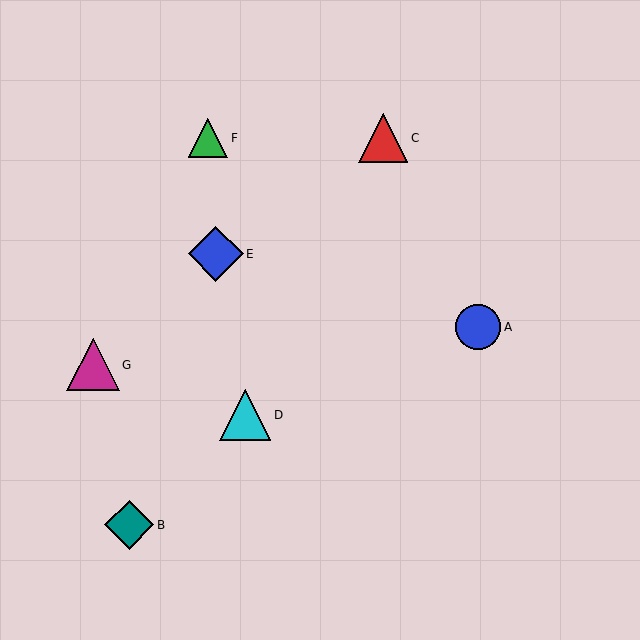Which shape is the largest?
The blue diamond (labeled E) is the largest.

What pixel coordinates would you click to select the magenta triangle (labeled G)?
Click at (93, 365) to select the magenta triangle G.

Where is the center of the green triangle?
The center of the green triangle is at (208, 138).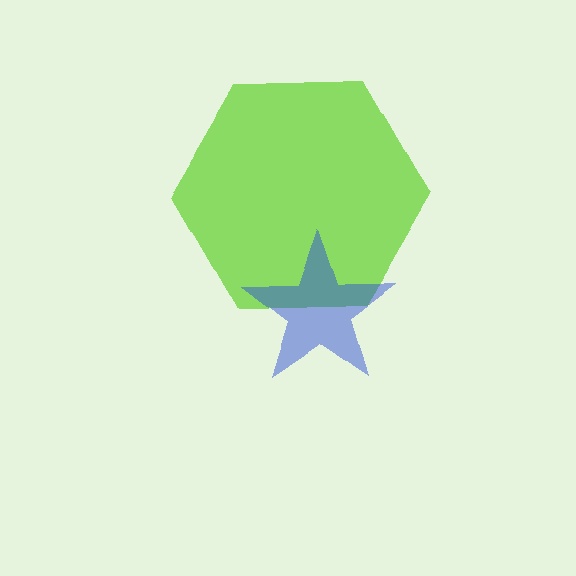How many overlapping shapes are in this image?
There are 2 overlapping shapes in the image.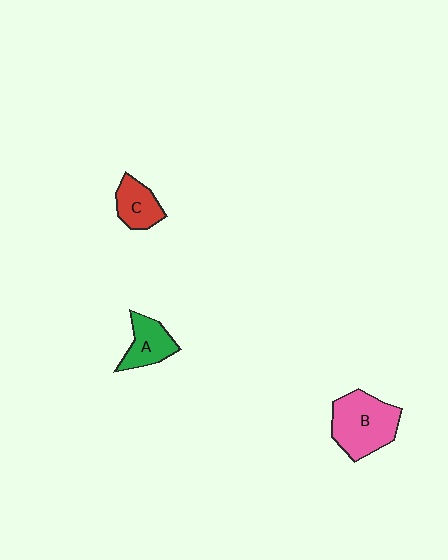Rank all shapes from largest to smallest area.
From largest to smallest: B (pink), A (green), C (red).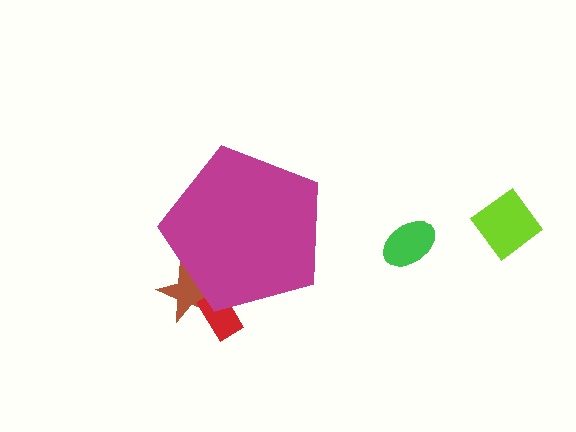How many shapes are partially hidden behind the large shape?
2 shapes are partially hidden.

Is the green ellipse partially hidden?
No, the green ellipse is fully visible.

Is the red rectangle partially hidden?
Yes, the red rectangle is partially hidden behind the magenta pentagon.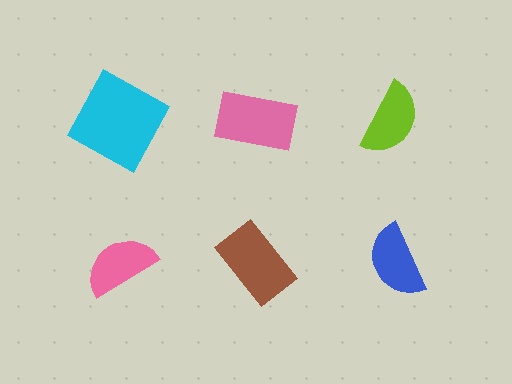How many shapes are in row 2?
3 shapes.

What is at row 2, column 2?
A brown rectangle.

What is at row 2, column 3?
A blue semicircle.